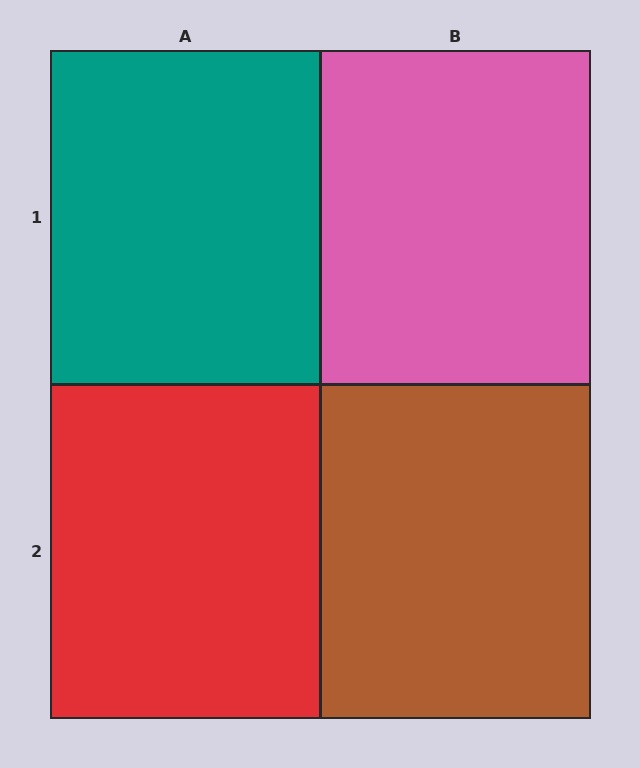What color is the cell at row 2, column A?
Red.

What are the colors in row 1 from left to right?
Teal, pink.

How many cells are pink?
1 cell is pink.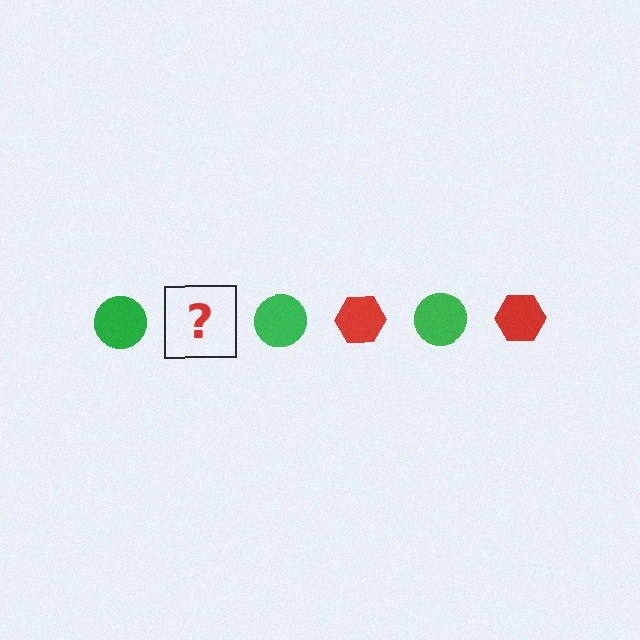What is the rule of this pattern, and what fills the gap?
The rule is that the pattern alternates between green circle and red hexagon. The gap should be filled with a red hexagon.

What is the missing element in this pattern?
The missing element is a red hexagon.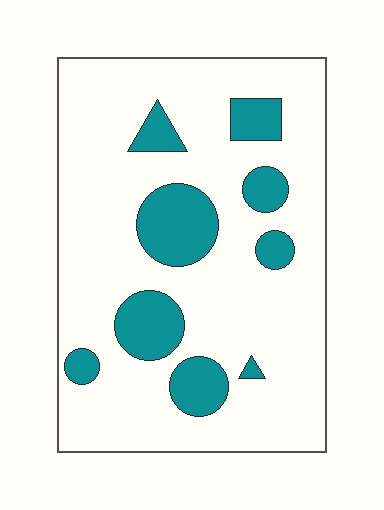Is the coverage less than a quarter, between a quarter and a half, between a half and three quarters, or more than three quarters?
Less than a quarter.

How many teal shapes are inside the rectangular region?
9.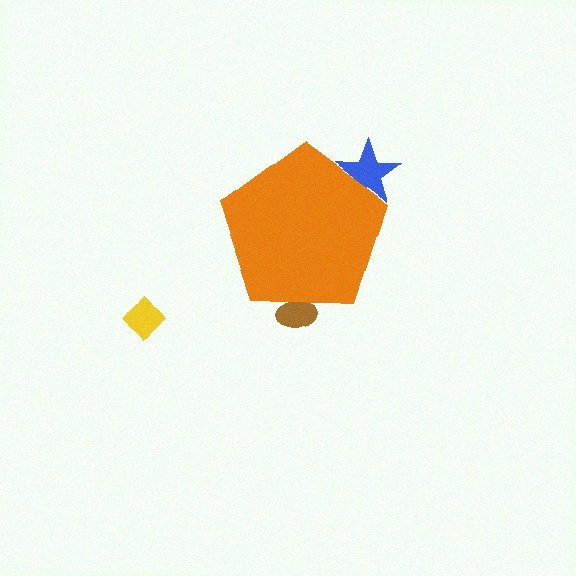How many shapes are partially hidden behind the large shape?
2 shapes are partially hidden.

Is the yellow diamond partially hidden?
No, the yellow diamond is fully visible.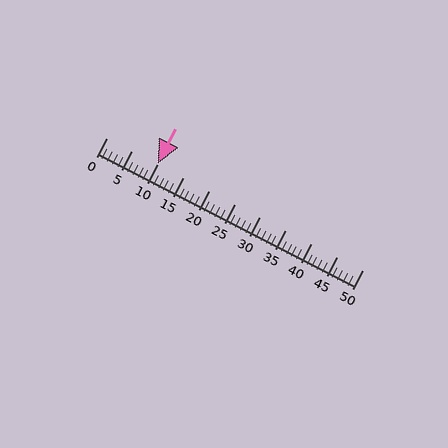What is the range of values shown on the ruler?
The ruler shows values from 0 to 50.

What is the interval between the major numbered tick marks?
The major tick marks are spaced 5 units apart.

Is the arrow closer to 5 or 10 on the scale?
The arrow is closer to 10.